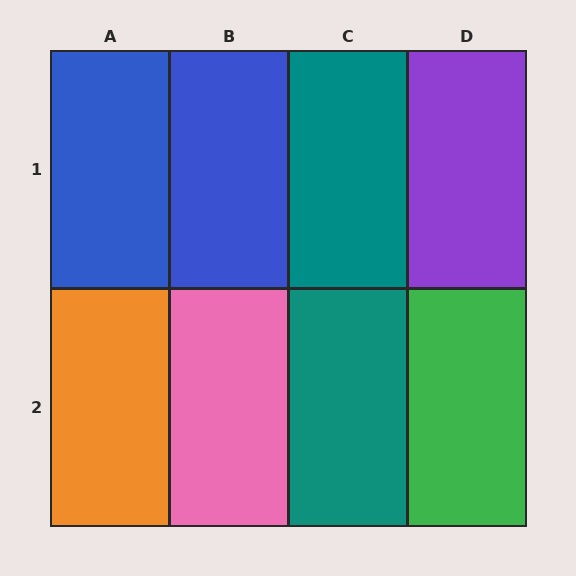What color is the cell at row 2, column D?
Green.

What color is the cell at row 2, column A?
Orange.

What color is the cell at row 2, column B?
Pink.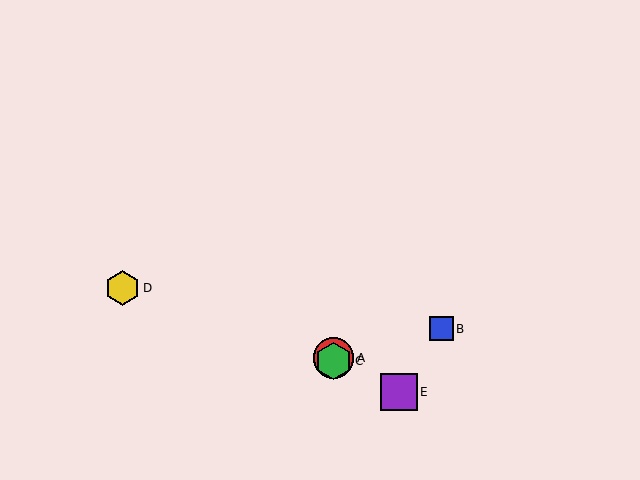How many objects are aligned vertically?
2 objects (A, C) are aligned vertically.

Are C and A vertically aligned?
Yes, both are at x≈334.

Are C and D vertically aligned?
No, C is at x≈334 and D is at x≈122.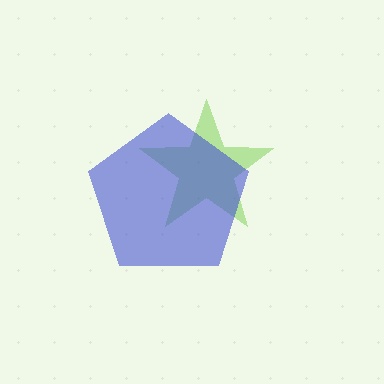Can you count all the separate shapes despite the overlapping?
Yes, there are 2 separate shapes.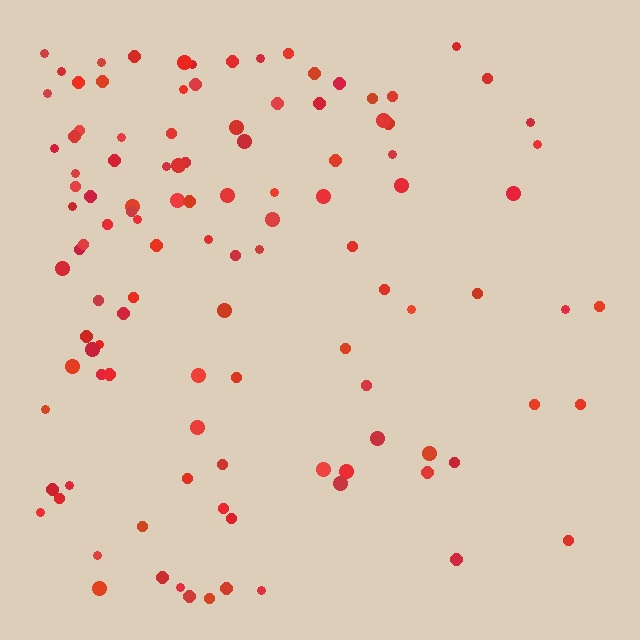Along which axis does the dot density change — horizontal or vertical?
Horizontal.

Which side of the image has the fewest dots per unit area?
The right.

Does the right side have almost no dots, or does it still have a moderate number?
Still a moderate number, just noticeably fewer than the left.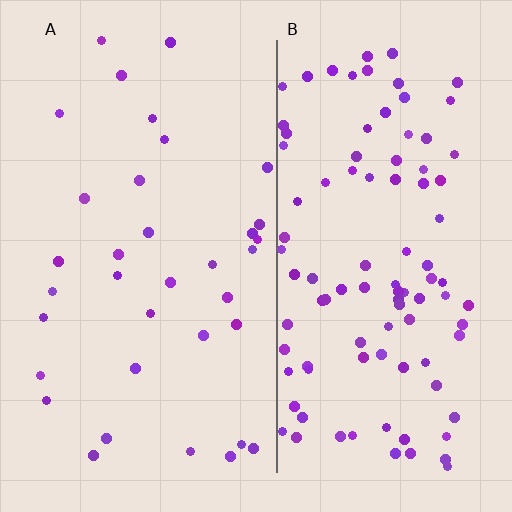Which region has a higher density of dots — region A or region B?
B (the right).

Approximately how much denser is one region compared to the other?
Approximately 2.9× — region B over region A.